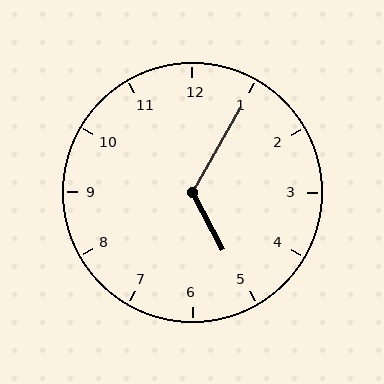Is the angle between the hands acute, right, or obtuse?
It is obtuse.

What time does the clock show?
5:05.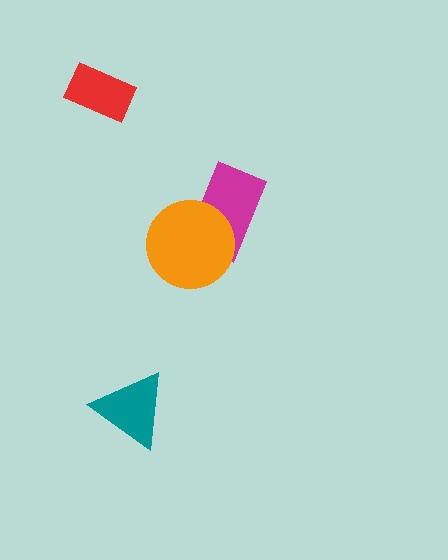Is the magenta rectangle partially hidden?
Yes, it is partially covered by another shape.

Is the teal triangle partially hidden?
No, no other shape covers it.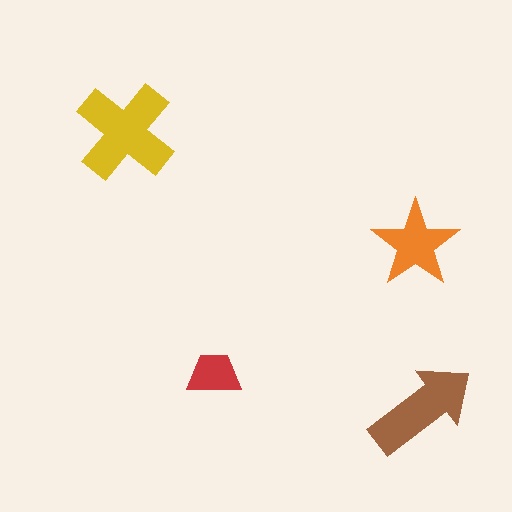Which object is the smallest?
The red trapezoid.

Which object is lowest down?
The brown arrow is bottommost.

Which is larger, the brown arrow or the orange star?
The brown arrow.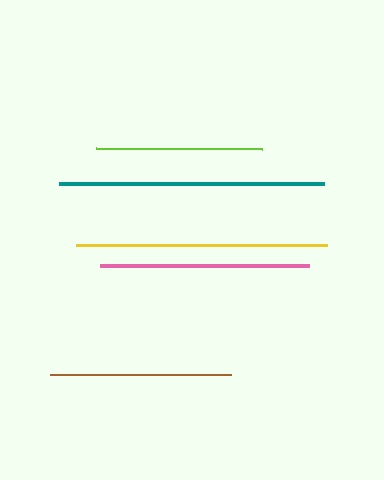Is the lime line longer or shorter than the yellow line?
The yellow line is longer than the lime line.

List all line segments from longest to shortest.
From longest to shortest: teal, yellow, pink, brown, lime.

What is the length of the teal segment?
The teal segment is approximately 264 pixels long.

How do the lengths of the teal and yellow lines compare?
The teal and yellow lines are approximately the same length.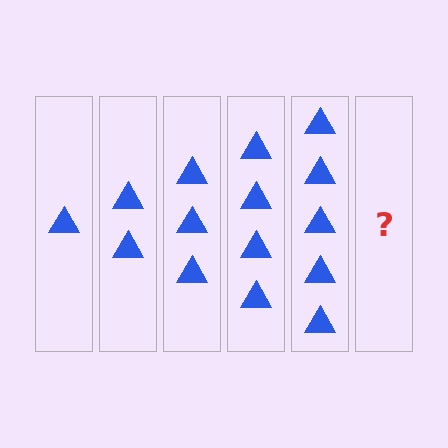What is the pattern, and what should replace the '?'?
The pattern is that each step adds one more triangle. The '?' should be 6 triangles.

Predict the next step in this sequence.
The next step is 6 triangles.